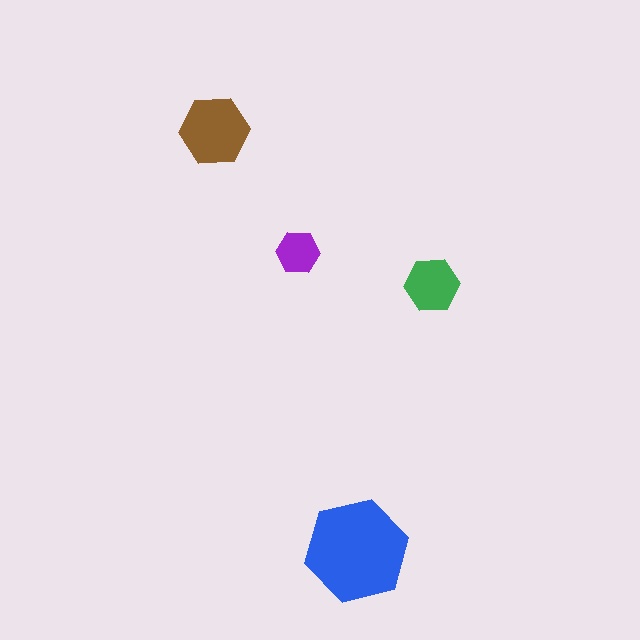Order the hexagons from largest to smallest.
the blue one, the brown one, the green one, the purple one.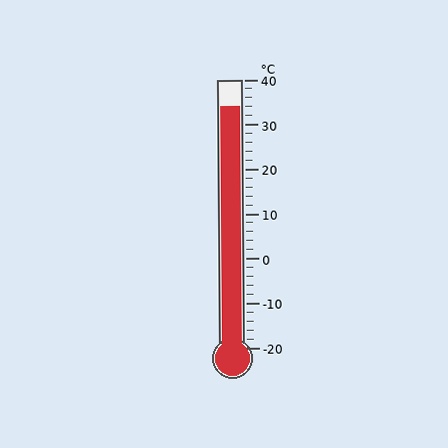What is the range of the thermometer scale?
The thermometer scale ranges from -20°C to 40°C.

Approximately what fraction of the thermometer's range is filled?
The thermometer is filled to approximately 90% of its range.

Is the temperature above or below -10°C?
The temperature is above -10°C.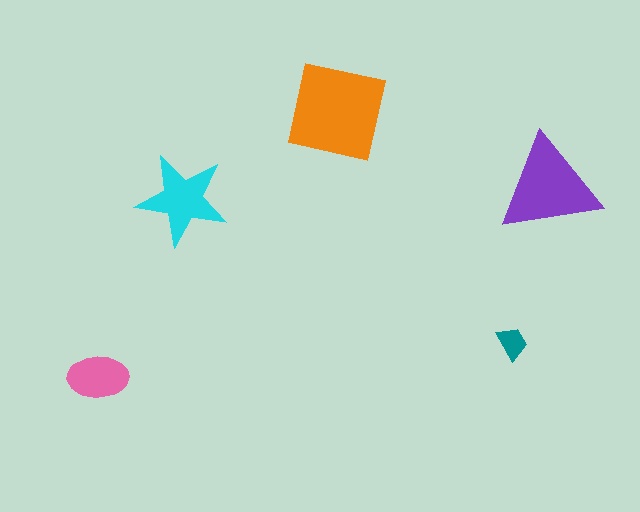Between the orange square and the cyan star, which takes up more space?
The orange square.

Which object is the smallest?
The teal trapezoid.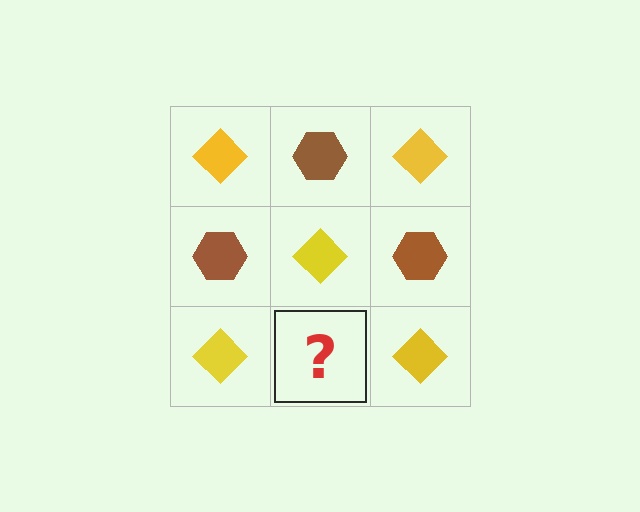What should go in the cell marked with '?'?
The missing cell should contain a brown hexagon.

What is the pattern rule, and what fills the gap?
The rule is that it alternates yellow diamond and brown hexagon in a checkerboard pattern. The gap should be filled with a brown hexagon.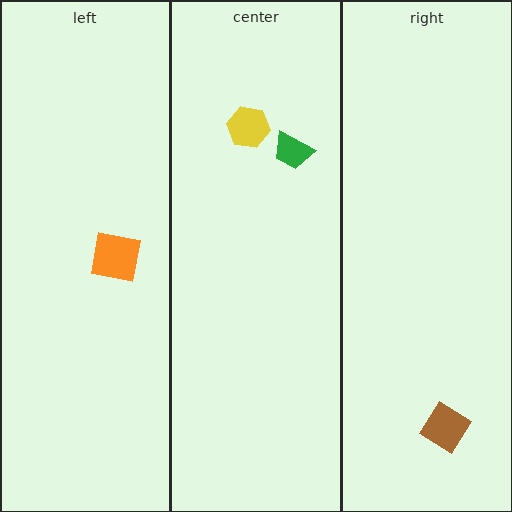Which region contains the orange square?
The left region.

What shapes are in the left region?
The orange square.